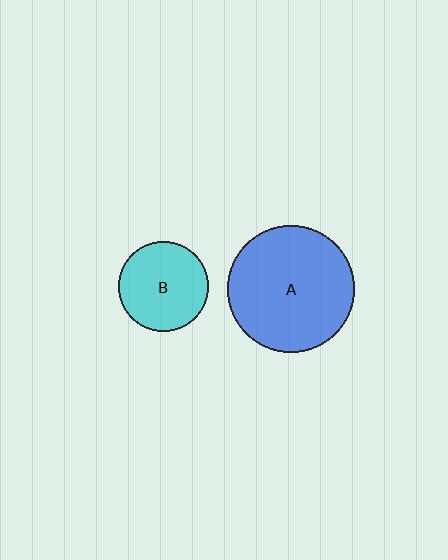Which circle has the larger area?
Circle A (blue).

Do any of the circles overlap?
No, none of the circles overlap.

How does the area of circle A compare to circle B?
Approximately 2.0 times.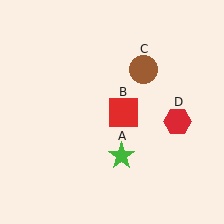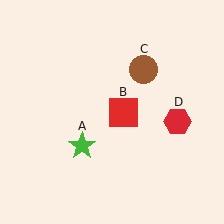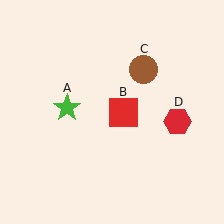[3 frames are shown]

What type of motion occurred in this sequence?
The green star (object A) rotated clockwise around the center of the scene.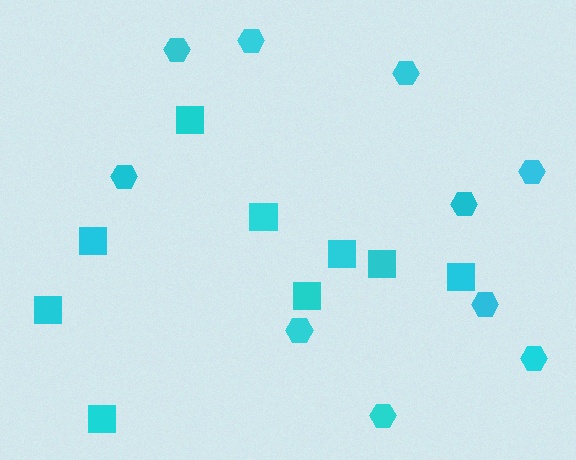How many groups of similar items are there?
There are 2 groups: one group of squares (9) and one group of hexagons (10).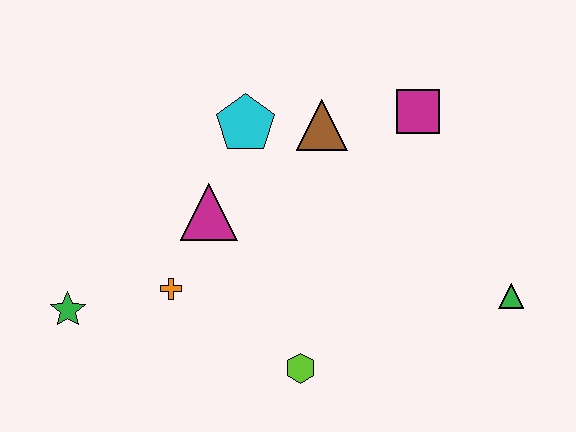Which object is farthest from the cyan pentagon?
The green triangle is farthest from the cyan pentagon.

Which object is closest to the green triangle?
The magenta square is closest to the green triangle.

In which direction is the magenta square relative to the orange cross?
The magenta square is to the right of the orange cross.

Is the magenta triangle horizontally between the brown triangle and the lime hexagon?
No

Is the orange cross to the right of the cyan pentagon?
No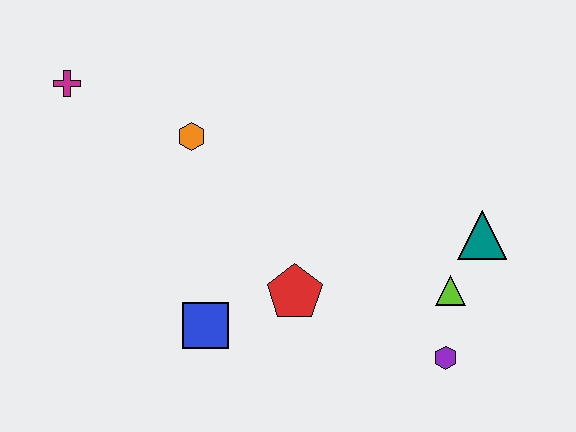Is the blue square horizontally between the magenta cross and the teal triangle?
Yes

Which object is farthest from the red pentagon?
The magenta cross is farthest from the red pentagon.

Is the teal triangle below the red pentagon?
No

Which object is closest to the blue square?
The red pentagon is closest to the blue square.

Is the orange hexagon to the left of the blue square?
Yes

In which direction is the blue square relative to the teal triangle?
The blue square is to the left of the teal triangle.